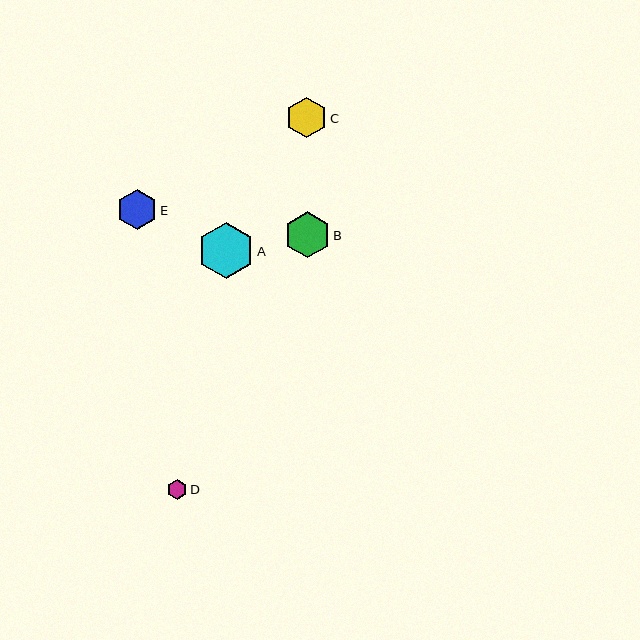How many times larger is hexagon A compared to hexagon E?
Hexagon A is approximately 1.4 times the size of hexagon E.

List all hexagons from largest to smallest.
From largest to smallest: A, B, C, E, D.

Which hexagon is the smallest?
Hexagon D is the smallest with a size of approximately 20 pixels.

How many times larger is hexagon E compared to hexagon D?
Hexagon E is approximately 2.1 times the size of hexagon D.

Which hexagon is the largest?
Hexagon A is the largest with a size of approximately 56 pixels.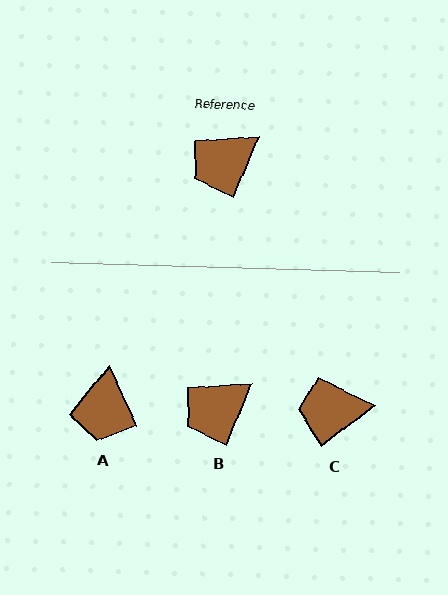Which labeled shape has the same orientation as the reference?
B.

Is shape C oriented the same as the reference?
No, it is off by about 31 degrees.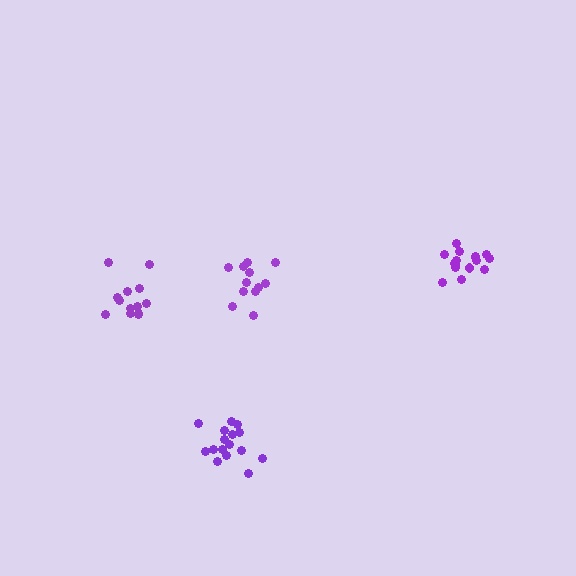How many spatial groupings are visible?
There are 4 spatial groupings.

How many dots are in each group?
Group 1: 12 dots, Group 2: 13 dots, Group 3: 16 dots, Group 4: 16 dots (57 total).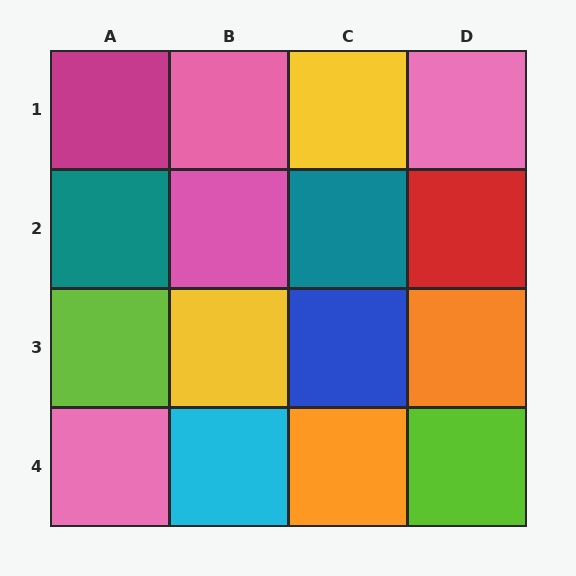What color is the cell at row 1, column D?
Pink.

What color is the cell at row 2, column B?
Pink.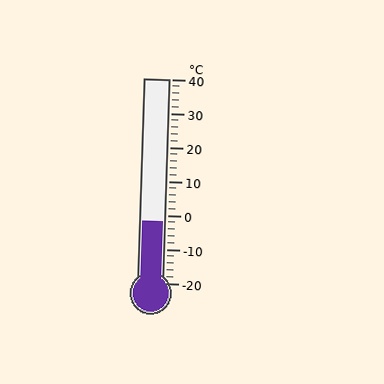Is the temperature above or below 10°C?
The temperature is below 10°C.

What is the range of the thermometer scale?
The thermometer scale ranges from -20°C to 40°C.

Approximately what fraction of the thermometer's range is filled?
The thermometer is filled to approximately 30% of its range.